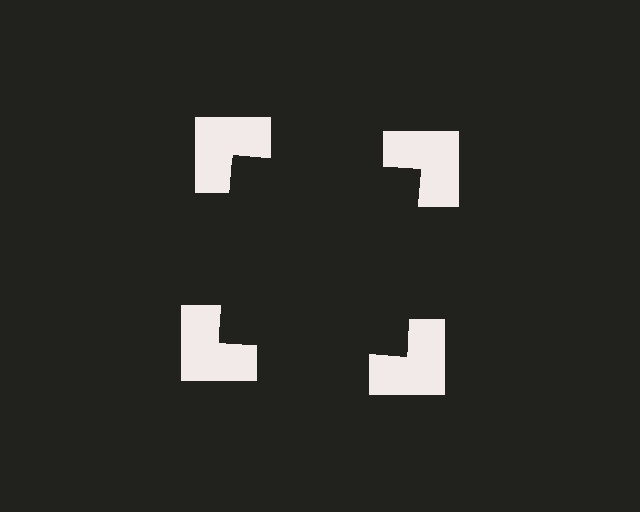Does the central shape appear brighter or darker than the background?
It typically appears slightly darker than the background, even though no actual brightness change is drawn.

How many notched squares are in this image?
There are 4 — one at each vertex of the illusory square.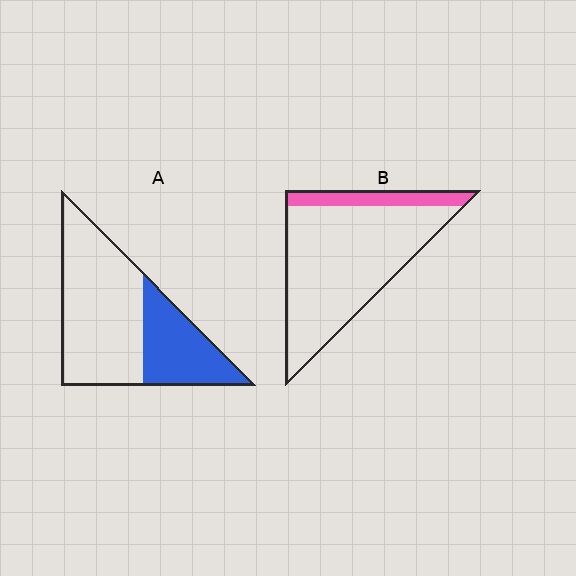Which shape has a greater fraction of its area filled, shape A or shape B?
Shape A.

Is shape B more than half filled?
No.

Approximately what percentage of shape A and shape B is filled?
A is approximately 35% and B is approximately 15%.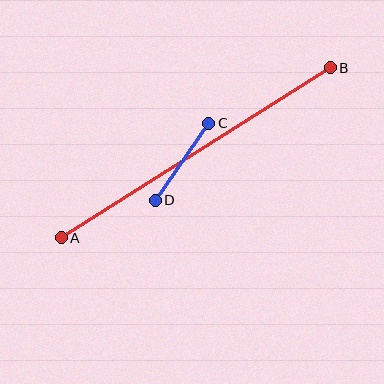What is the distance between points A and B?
The distance is approximately 318 pixels.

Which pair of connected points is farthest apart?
Points A and B are farthest apart.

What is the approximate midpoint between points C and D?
The midpoint is at approximately (182, 162) pixels.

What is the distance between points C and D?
The distance is approximately 94 pixels.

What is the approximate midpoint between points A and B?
The midpoint is at approximately (196, 153) pixels.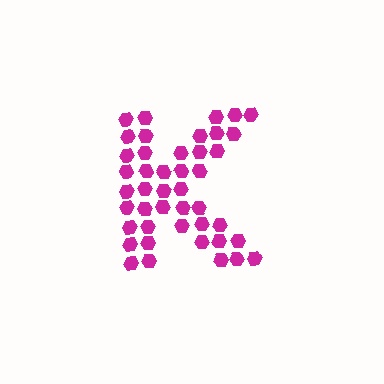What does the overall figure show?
The overall figure shows the letter K.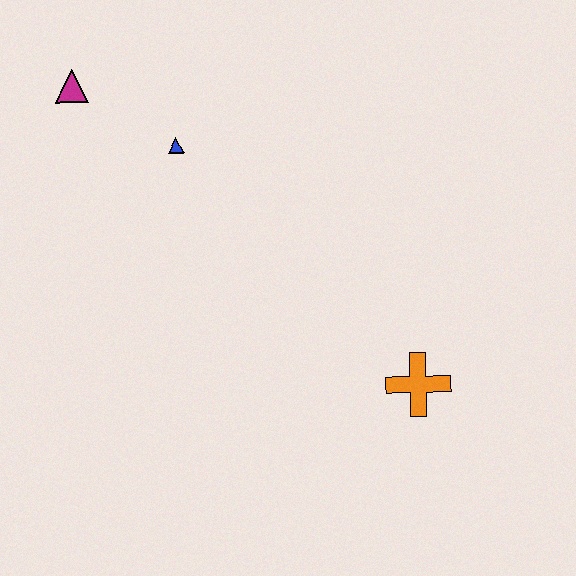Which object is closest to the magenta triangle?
The blue triangle is closest to the magenta triangle.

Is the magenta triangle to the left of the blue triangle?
Yes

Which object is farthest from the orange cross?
The magenta triangle is farthest from the orange cross.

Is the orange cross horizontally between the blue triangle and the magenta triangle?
No